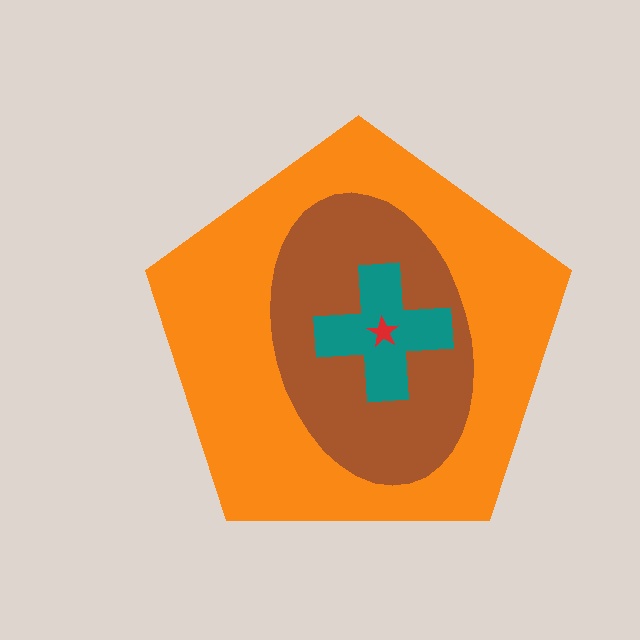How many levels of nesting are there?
4.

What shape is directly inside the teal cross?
The red star.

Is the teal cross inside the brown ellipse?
Yes.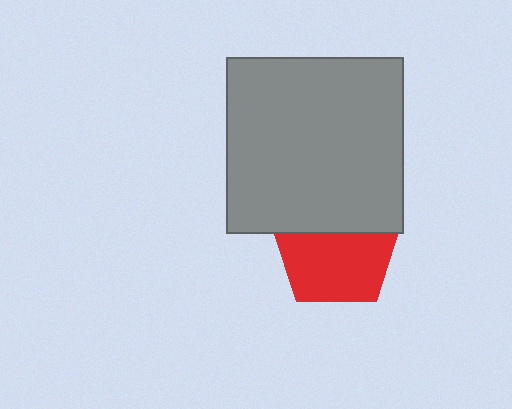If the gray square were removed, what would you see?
You would see the complete red pentagon.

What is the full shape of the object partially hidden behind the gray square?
The partially hidden object is a red pentagon.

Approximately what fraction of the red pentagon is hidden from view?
Roughly 37% of the red pentagon is hidden behind the gray square.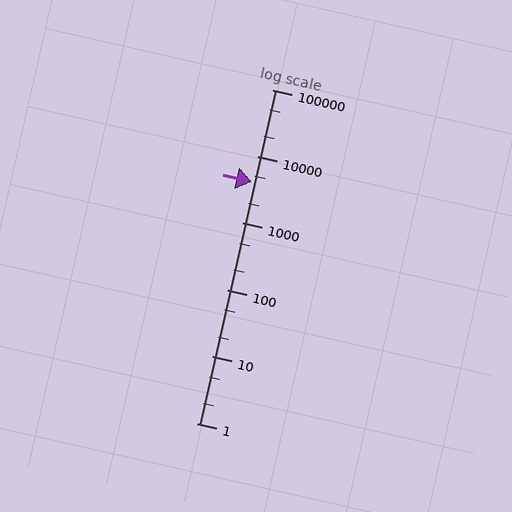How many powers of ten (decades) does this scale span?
The scale spans 5 decades, from 1 to 100000.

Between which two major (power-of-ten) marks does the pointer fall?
The pointer is between 1000 and 10000.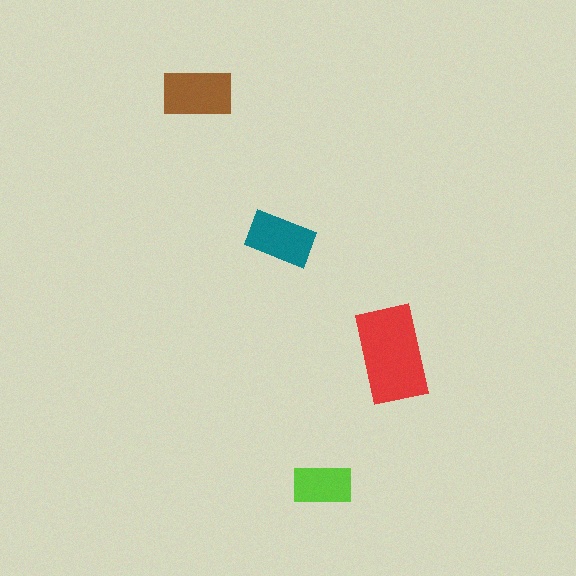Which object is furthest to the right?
The red rectangle is rightmost.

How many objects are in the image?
There are 4 objects in the image.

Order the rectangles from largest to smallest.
the red one, the brown one, the teal one, the lime one.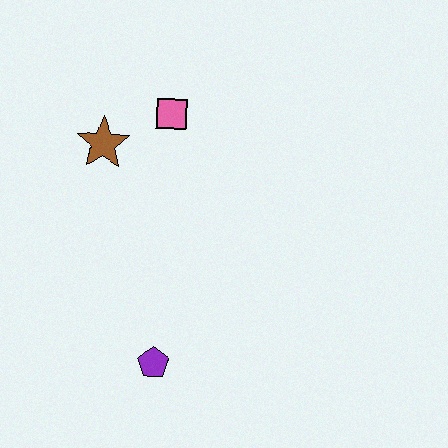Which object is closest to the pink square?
The brown star is closest to the pink square.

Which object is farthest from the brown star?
The purple pentagon is farthest from the brown star.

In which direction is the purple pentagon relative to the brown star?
The purple pentagon is below the brown star.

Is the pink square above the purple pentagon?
Yes